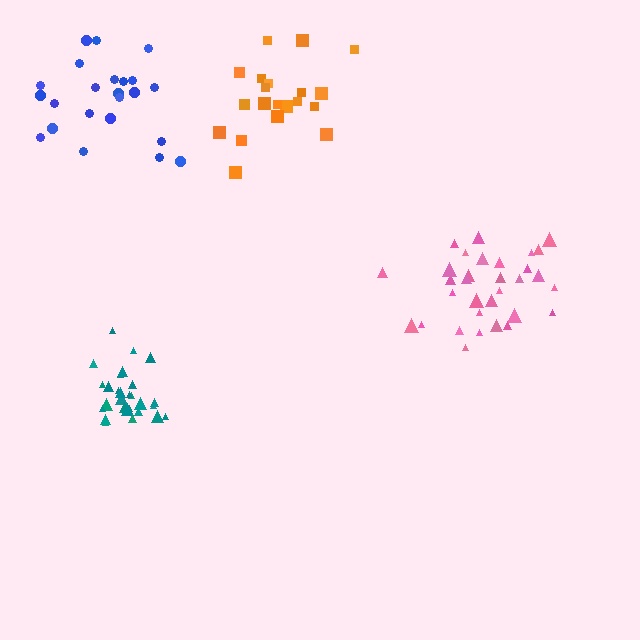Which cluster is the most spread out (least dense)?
Orange.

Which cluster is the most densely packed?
Teal.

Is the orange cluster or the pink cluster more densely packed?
Pink.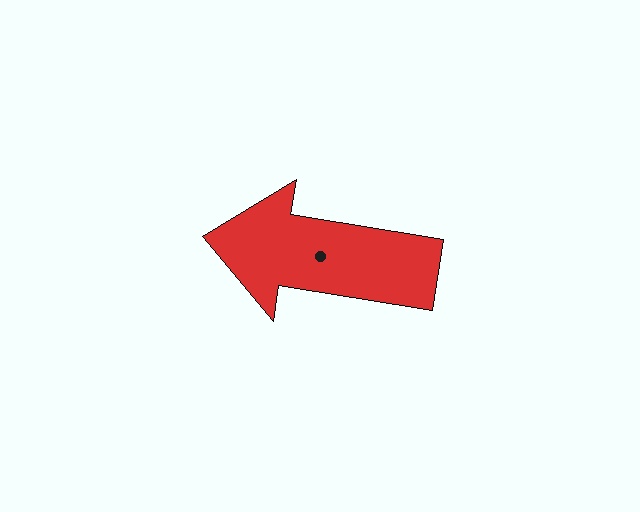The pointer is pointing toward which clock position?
Roughly 9 o'clock.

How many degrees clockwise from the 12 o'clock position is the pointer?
Approximately 279 degrees.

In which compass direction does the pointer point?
West.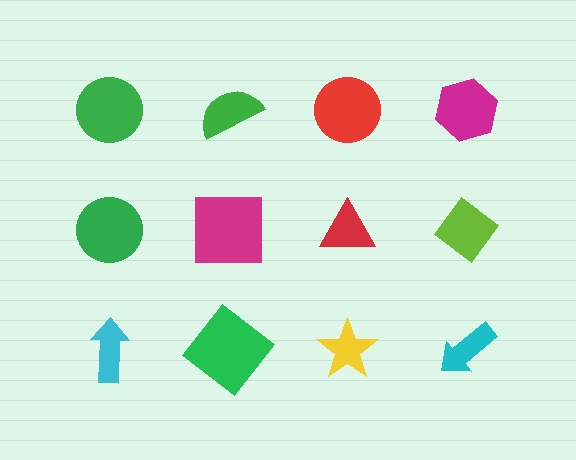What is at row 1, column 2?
A green semicircle.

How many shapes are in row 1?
4 shapes.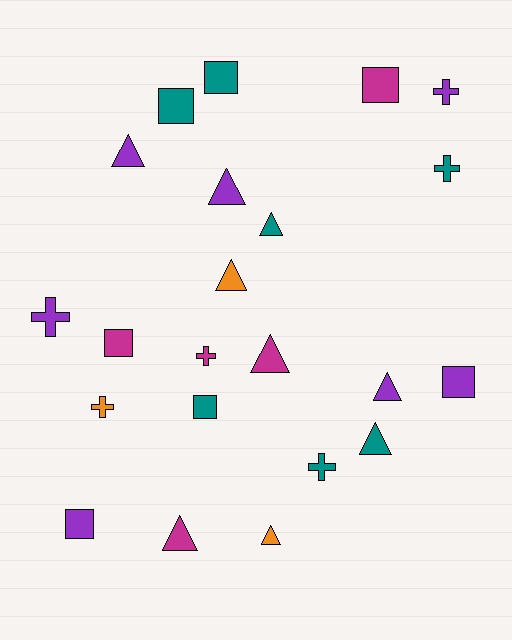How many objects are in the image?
There are 22 objects.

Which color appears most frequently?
Teal, with 7 objects.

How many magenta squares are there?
There are 2 magenta squares.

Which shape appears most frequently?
Triangle, with 9 objects.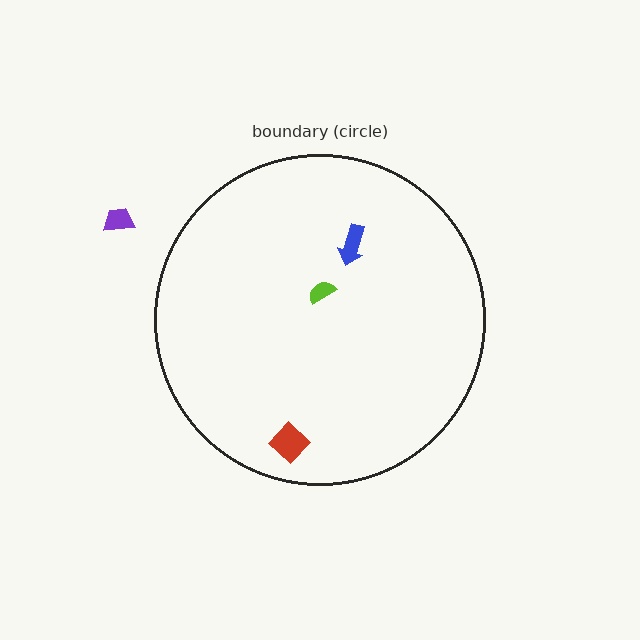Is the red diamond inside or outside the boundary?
Inside.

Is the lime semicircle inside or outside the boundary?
Inside.